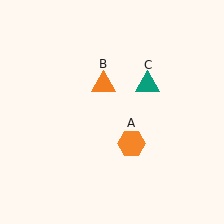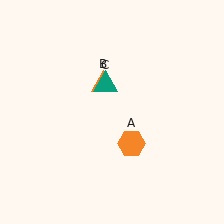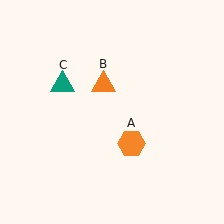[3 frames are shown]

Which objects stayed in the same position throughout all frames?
Orange hexagon (object A) and orange triangle (object B) remained stationary.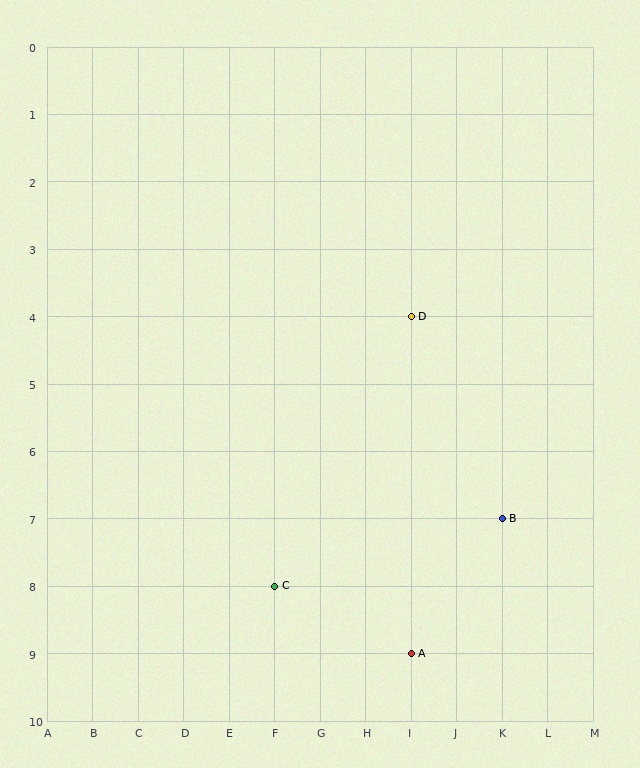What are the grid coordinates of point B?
Point B is at grid coordinates (K, 7).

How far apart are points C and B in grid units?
Points C and B are 5 columns and 1 row apart (about 5.1 grid units diagonally).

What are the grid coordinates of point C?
Point C is at grid coordinates (F, 8).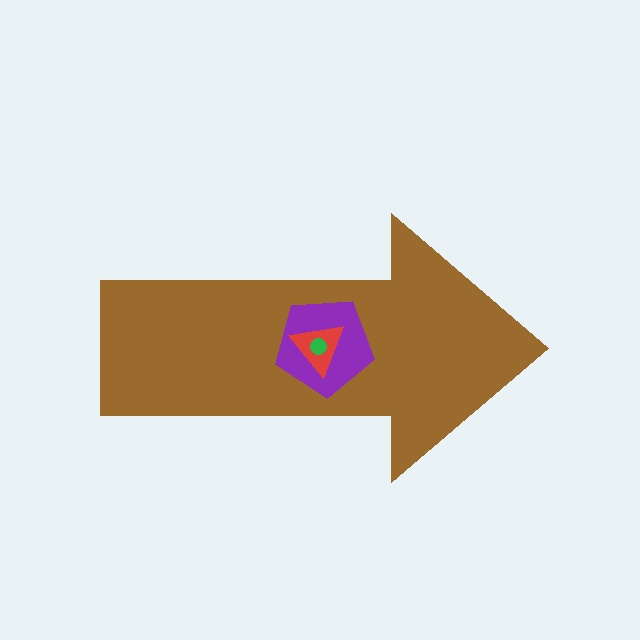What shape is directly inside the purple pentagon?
The red triangle.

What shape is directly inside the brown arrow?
The purple pentagon.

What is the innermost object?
The green circle.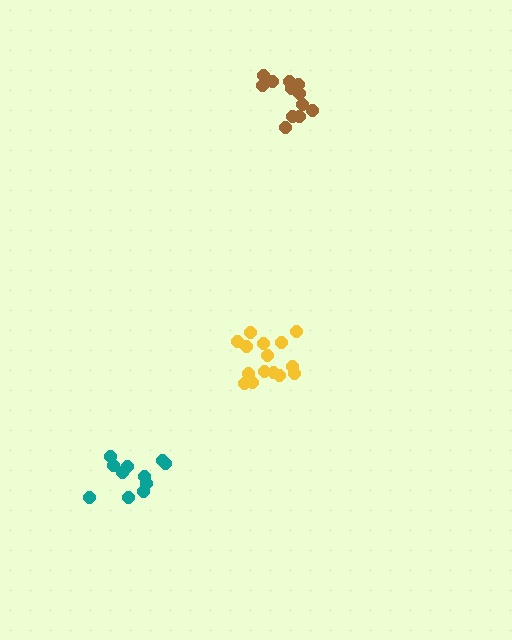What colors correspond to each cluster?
The clusters are colored: yellow, brown, teal.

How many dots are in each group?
Group 1: 15 dots, Group 2: 14 dots, Group 3: 11 dots (40 total).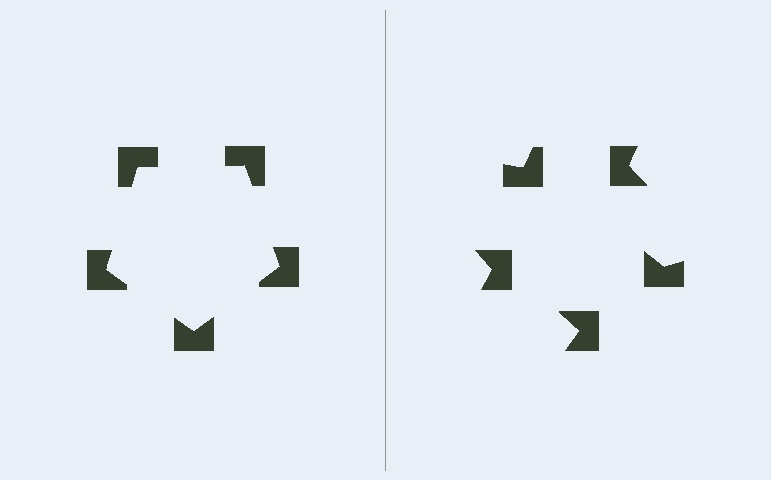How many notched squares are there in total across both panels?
10 — 5 on each side.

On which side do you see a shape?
An illusory pentagon appears on the left side. On the right side the wedge cuts are rotated, so no coherent shape forms.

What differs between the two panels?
The notched squares are positioned identically on both sides; only the wedge orientations differ. On the left they align to a pentagon; on the right they are misaligned.